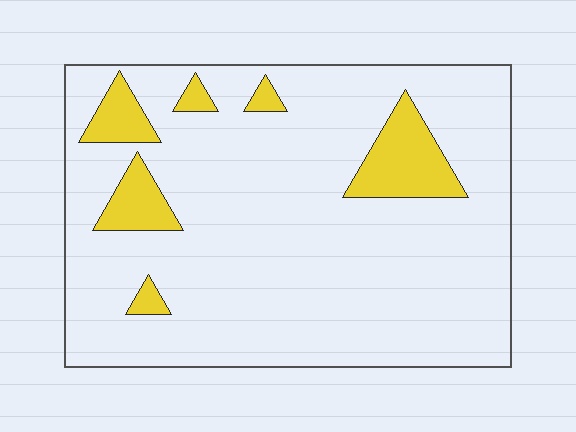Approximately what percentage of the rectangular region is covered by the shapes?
Approximately 10%.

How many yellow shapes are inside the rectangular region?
6.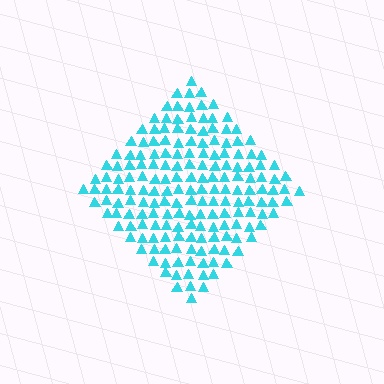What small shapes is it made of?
It is made of small triangles.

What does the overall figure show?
The overall figure shows a diamond.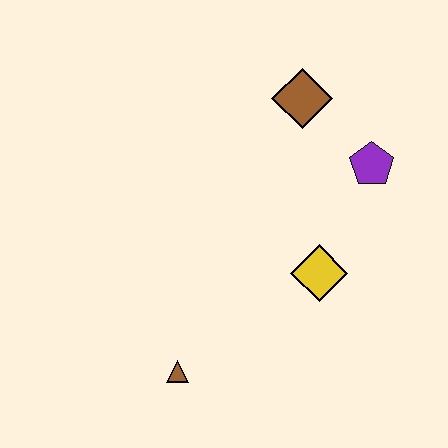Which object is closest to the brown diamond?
The purple pentagon is closest to the brown diamond.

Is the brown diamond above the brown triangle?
Yes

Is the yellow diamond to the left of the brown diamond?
No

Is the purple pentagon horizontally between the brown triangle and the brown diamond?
No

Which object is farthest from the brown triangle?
The brown diamond is farthest from the brown triangle.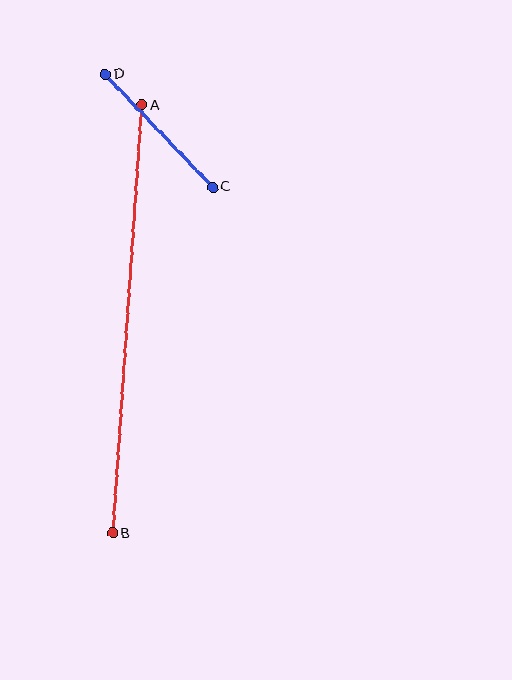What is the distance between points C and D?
The distance is approximately 156 pixels.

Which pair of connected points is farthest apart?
Points A and B are farthest apart.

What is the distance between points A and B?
The distance is approximately 429 pixels.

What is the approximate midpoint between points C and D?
The midpoint is at approximately (159, 131) pixels.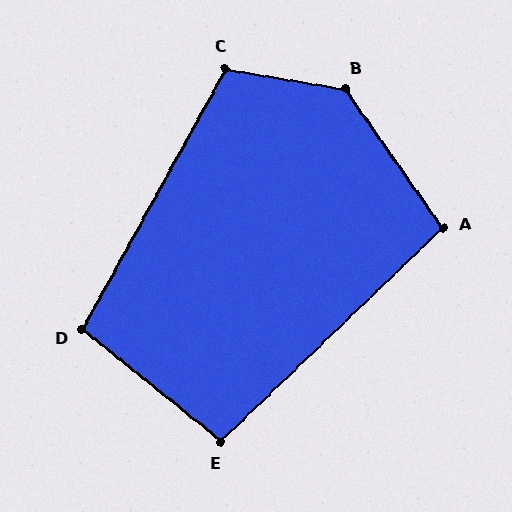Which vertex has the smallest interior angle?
E, at approximately 97 degrees.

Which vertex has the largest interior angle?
B, at approximately 134 degrees.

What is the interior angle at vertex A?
Approximately 99 degrees (obtuse).